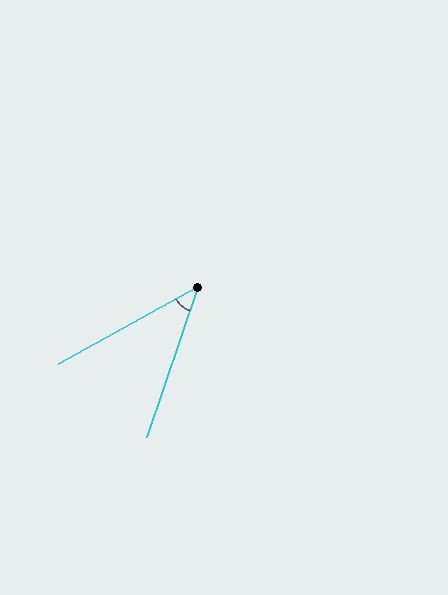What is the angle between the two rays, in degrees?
Approximately 42 degrees.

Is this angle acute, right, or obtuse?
It is acute.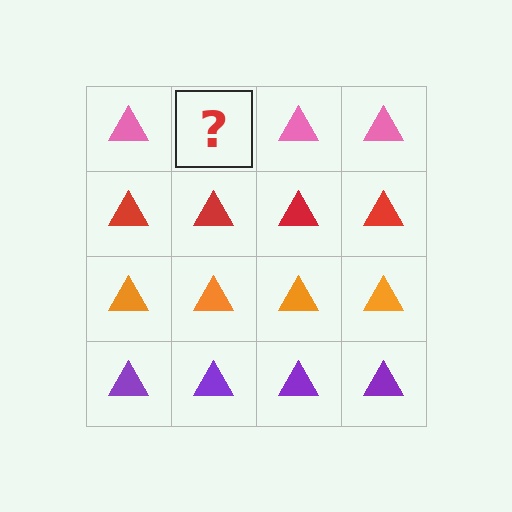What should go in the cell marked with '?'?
The missing cell should contain a pink triangle.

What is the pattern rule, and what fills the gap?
The rule is that each row has a consistent color. The gap should be filled with a pink triangle.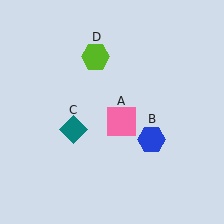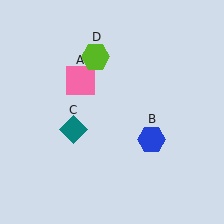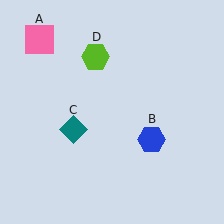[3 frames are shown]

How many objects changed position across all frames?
1 object changed position: pink square (object A).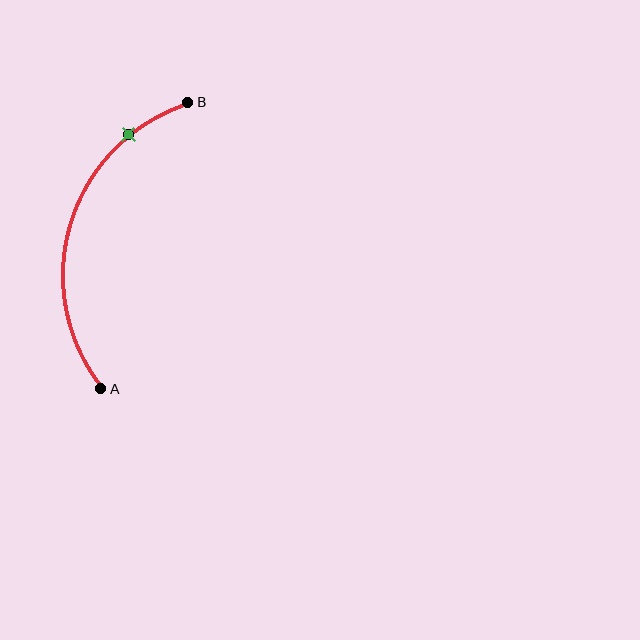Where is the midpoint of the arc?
The arc midpoint is the point on the curve farthest from the straight line joining A and B. It sits to the left of that line.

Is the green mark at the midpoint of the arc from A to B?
No. The green mark lies on the arc but is closer to endpoint B. The arc midpoint would be at the point on the curve equidistant along the arc from both A and B.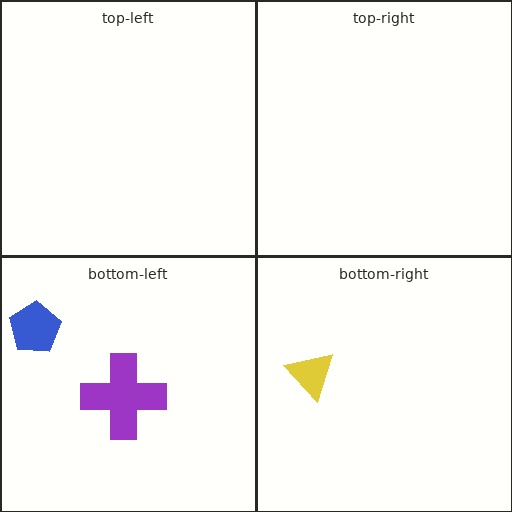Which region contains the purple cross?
The bottom-left region.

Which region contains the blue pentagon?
The bottom-left region.